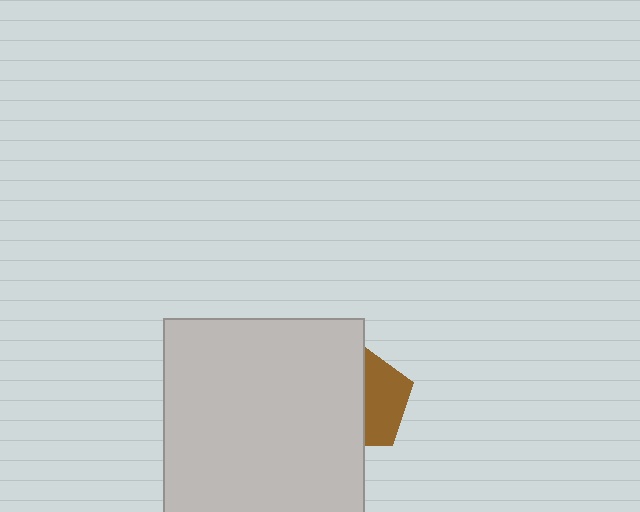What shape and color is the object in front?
The object in front is a light gray square.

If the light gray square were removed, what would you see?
You would see the complete brown pentagon.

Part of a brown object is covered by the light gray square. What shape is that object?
It is a pentagon.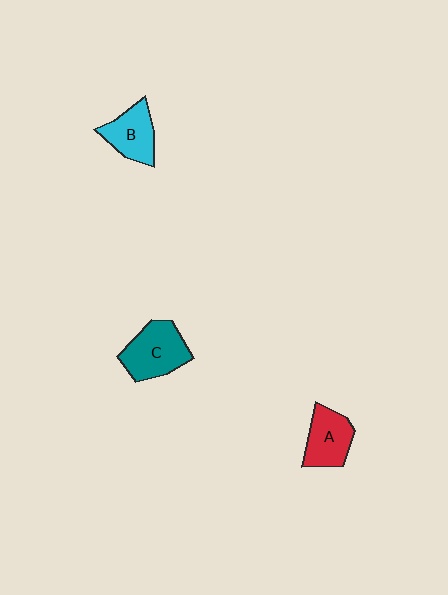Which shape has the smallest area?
Shape B (cyan).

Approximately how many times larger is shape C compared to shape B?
Approximately 1.3 times.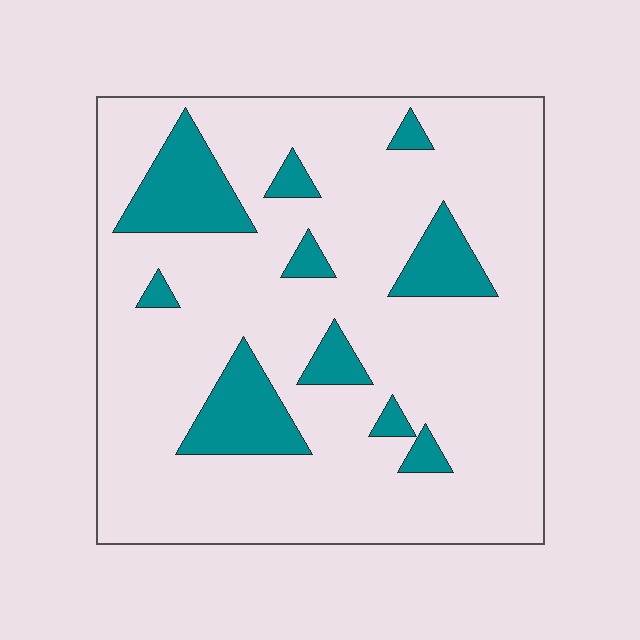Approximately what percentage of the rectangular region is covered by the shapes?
Approximately 15%.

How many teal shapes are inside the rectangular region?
10.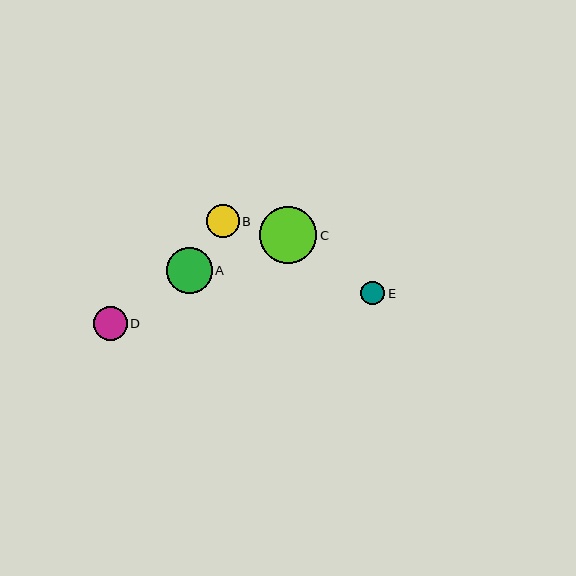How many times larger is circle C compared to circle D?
Circle C is approximately 1.7 times the size of circle D.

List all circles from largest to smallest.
From largest to smallest: C, A, D, B, E.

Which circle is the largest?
Circle C is the largest with a size of approximately 57 pixels.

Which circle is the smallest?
Circle E is the smallest with a size of approximately 24 pixels.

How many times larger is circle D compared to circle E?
Circle D is approximately 1.4 times the size of circle E.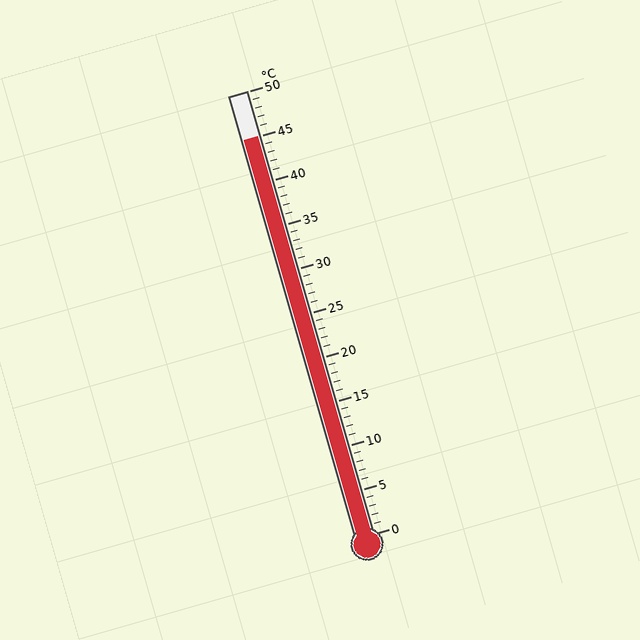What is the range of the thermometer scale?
The thermometer scale ranges from 0°C to 50°C.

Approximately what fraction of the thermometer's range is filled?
The thermometer is filled to approximately 90% of its range.